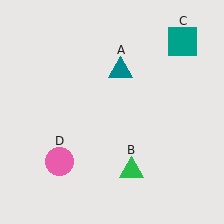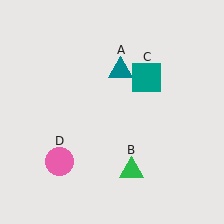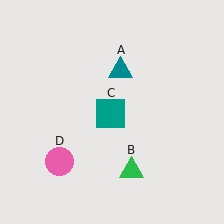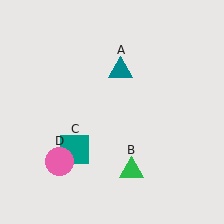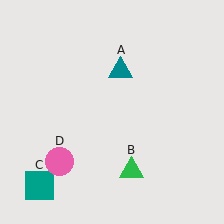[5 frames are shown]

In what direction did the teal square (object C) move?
The teal square (object C) moved down and to the left.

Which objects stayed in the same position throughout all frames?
Teal triangle (object A) and green triangle (object B) and pink circle (object D) remained stationary.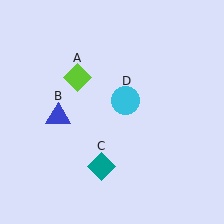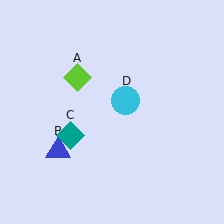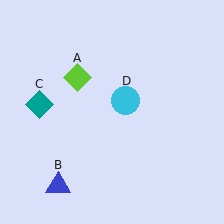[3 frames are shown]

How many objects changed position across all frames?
2 objects changed position: blue triangle (object B), teal diamond (object C).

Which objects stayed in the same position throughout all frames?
Lime diamond (object A) and cyan circle (object D) remained stationary.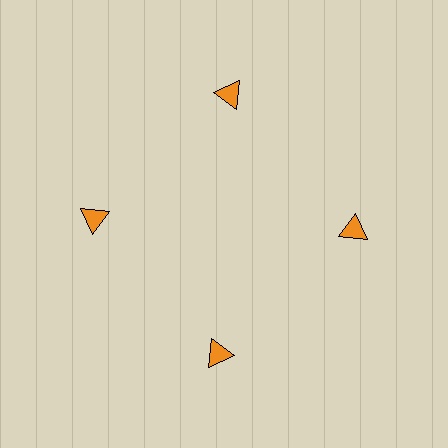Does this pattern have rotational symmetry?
Yes, this pattern has 4-fold rotational symmetry. It looks the same after rotating 90 degrees around the center.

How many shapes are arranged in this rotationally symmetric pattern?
There are 4 shapes, arranged in 4 groups of 1.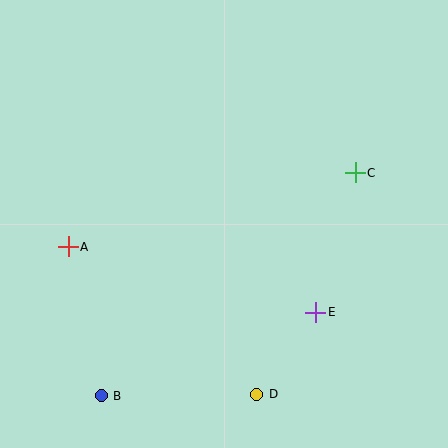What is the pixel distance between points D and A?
The distance between D and A is 239 pixels.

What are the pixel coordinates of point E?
Point E is at (316, 312).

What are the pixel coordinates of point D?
Point D is at (257, 394).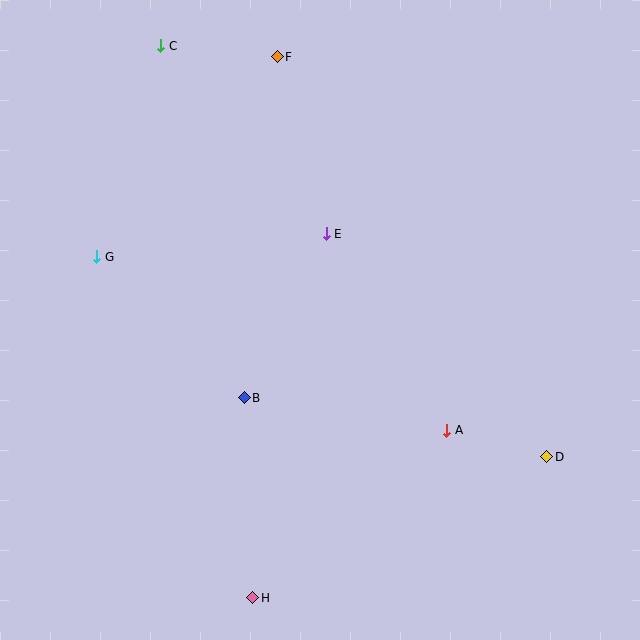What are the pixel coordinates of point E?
Point E is at (326, 234).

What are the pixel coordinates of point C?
Point C is at (161, 46).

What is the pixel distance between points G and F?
The distance between G and F is 269 pixels.